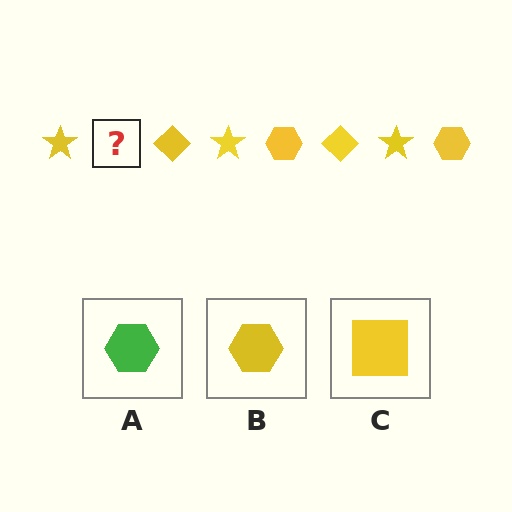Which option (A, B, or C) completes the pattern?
B.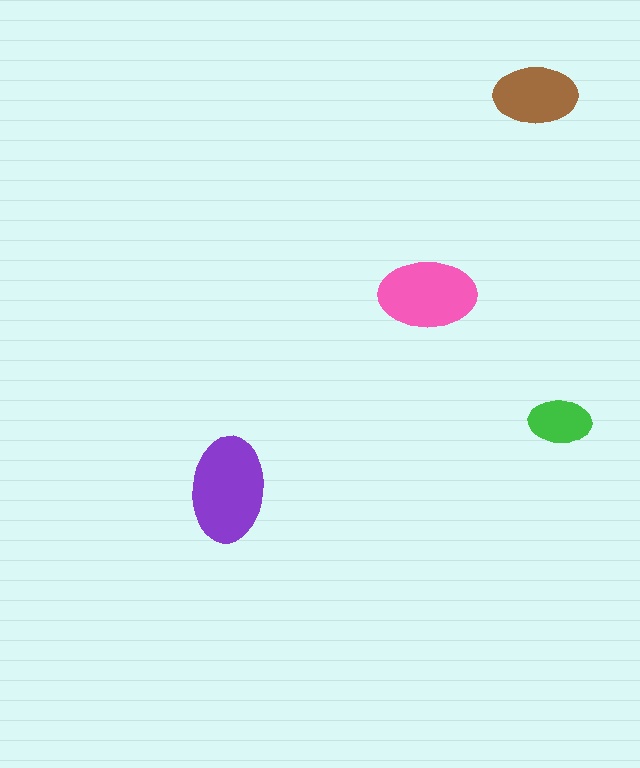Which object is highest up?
The brown ellipse is topmost.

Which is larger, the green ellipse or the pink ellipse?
The pink one.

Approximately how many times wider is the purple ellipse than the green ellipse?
About 1.5 times wider.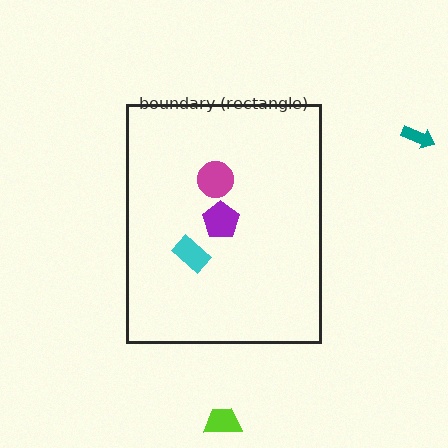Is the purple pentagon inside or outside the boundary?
Inside.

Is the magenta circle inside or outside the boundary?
Inside.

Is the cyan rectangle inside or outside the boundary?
Inside.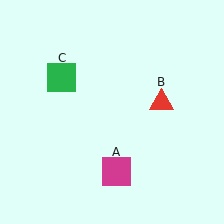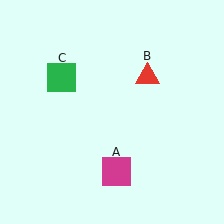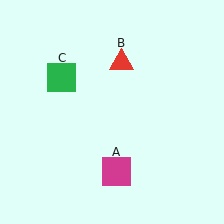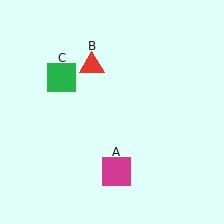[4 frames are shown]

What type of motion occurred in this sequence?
The red triangle (object B) rotated counterclockwise around the center of the scene.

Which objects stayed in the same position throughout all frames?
Magenta square (object A) and green square (object C) remained stationary.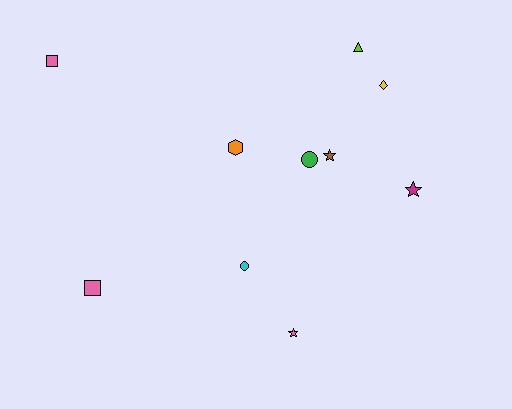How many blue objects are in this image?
There are no blue objects.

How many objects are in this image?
There are 10 objects.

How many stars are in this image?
There are 3 stars.